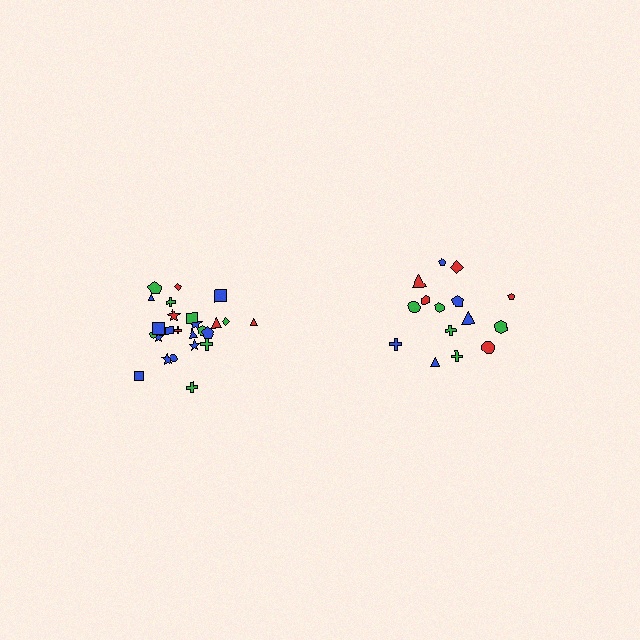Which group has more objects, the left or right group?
The left group.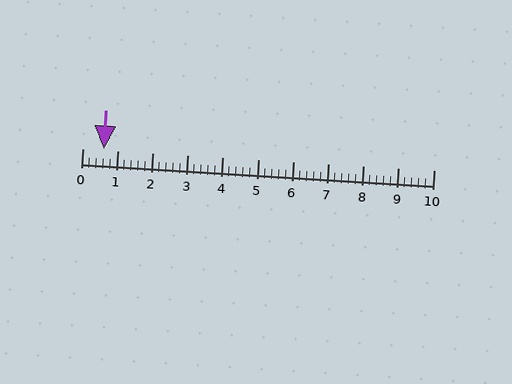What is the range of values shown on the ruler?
The ruler shows values from 0 to 10.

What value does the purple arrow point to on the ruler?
The purple arrow points to approximately 0.6.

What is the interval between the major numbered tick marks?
The major tick marks are spaced 1 units apart.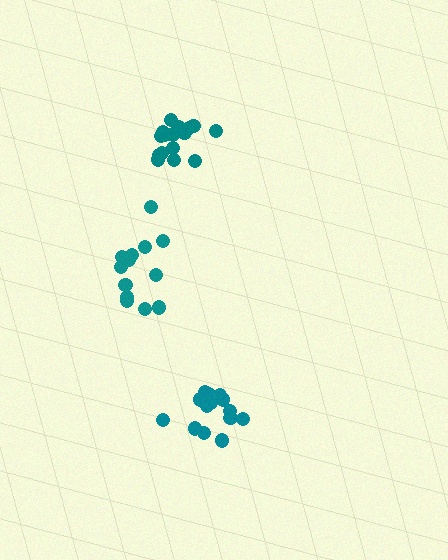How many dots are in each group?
Group 1: 16 dots, Group 2: 14 dots, Group 3: 14 dots (44 total).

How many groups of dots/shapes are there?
There are 3 groups.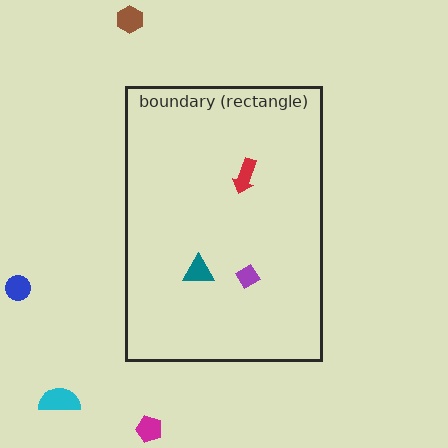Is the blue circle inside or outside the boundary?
Outside.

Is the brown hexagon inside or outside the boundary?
Outside.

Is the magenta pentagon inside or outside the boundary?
Outside.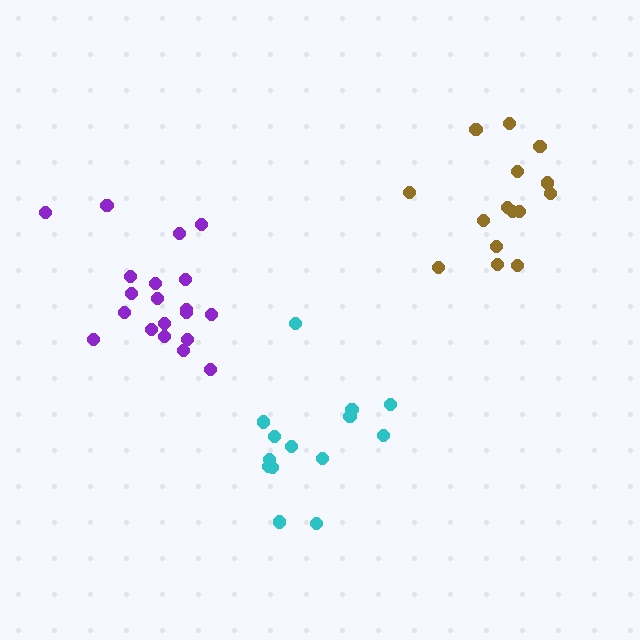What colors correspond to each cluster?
The clusters are colored: purple, brown, cyan.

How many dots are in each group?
Group 1: 20 dots, Group 2: 15 dots, Group 3: 14 dots (49 total).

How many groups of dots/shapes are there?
There are 3 groups.